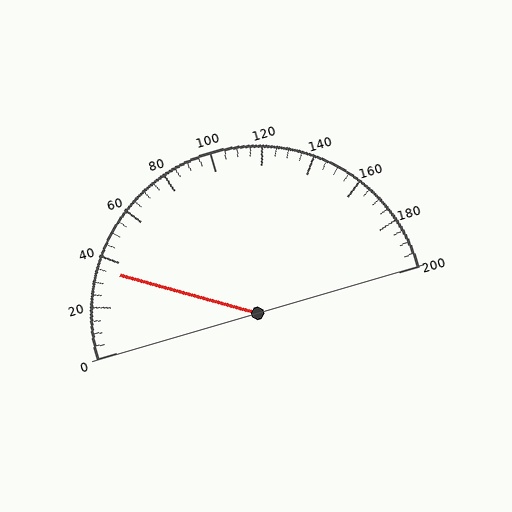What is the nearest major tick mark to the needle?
The nearest major tick mark is 40.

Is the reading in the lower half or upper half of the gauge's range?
The reading is in the lower half of the range (0 to 200).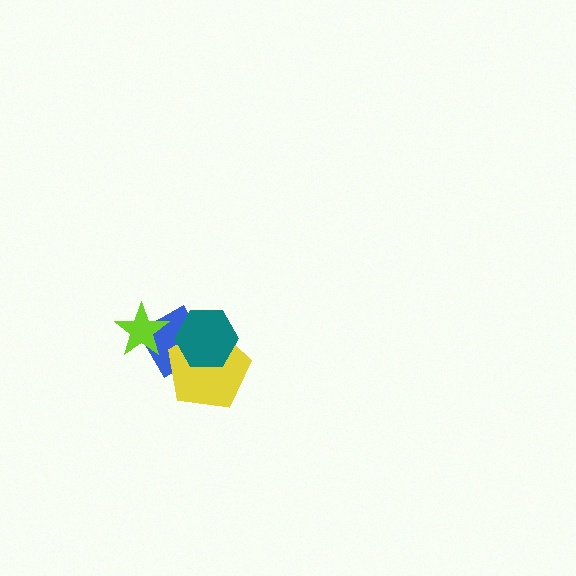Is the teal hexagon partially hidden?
No, no other shape covers it.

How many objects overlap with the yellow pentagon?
2 objects overlap with the yellow pentagon.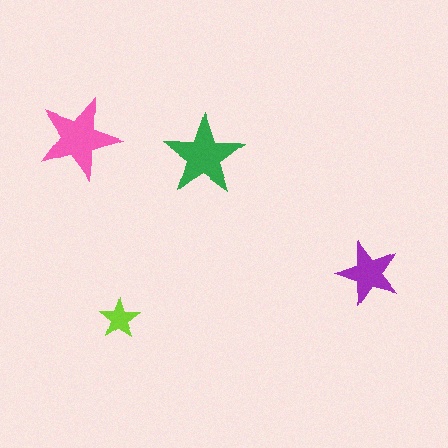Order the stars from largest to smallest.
the pink one, the green one, the purple one, the lime one.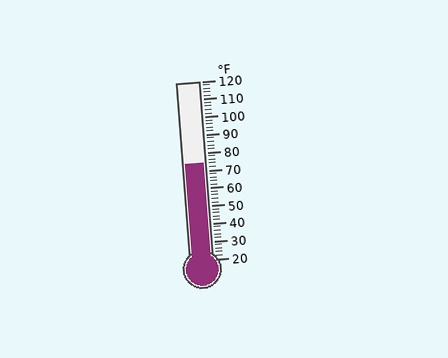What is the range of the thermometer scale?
The thermometer scale ranges from 20°F to 120°F.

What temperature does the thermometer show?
The thermometer shows approximately 74°F.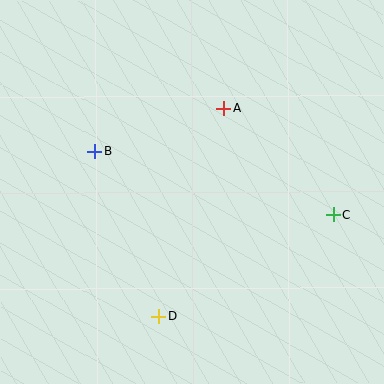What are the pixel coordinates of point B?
Point B is at (95, 152).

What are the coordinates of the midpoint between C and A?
The midpoint between C and A is at (278, 161).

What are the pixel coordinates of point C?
Point C is at (333, 215).